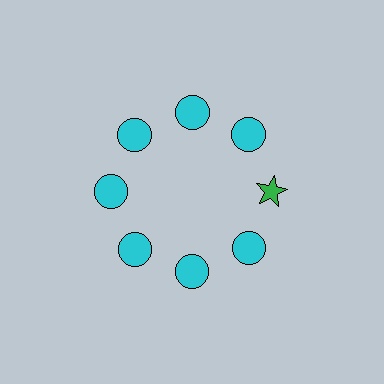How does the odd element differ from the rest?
It differs in both color (green instead of cyan) and shape (star instead of circle).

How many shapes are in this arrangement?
There are 8 shapes arranged in a ring pattern.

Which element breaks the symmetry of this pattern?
The green star at roughly the 3 o'clock position breaks the symmetry. All other shapes are cyan circles.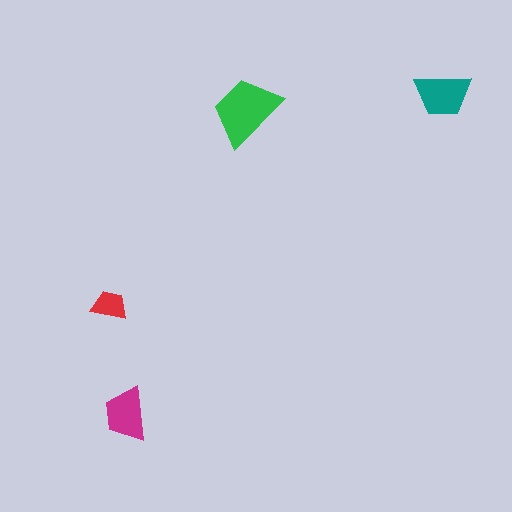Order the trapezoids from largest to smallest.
the green one, the teal one, the magenta one, the red one.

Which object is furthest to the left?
The red trapezoid is leftmost.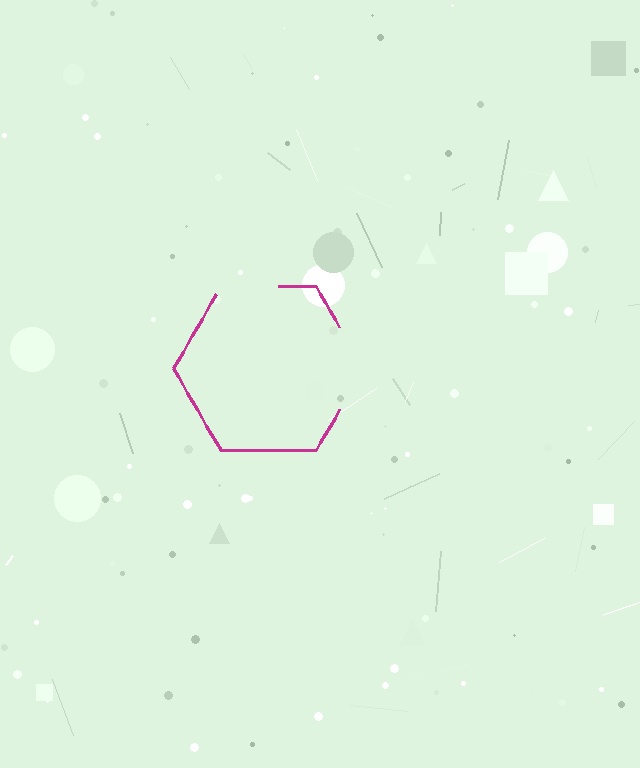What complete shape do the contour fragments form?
The contour fragments form a hexagon.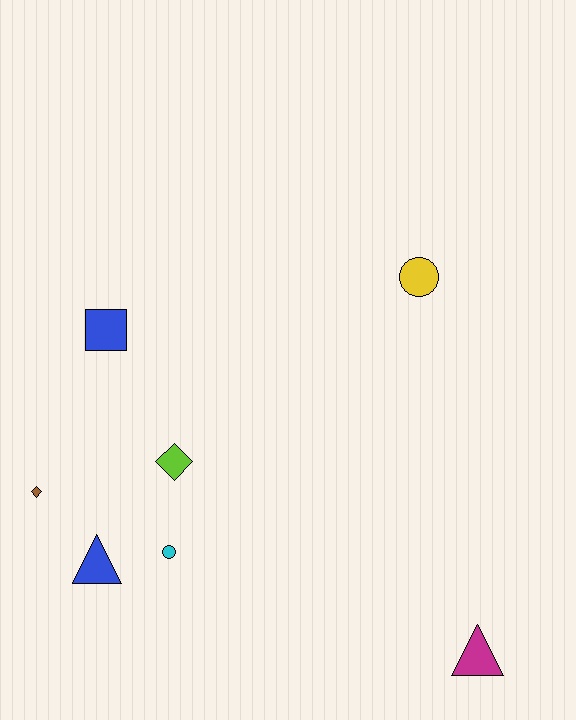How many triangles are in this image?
There are 2 triangles.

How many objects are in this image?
There are 7 objects.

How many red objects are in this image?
There are no red objects.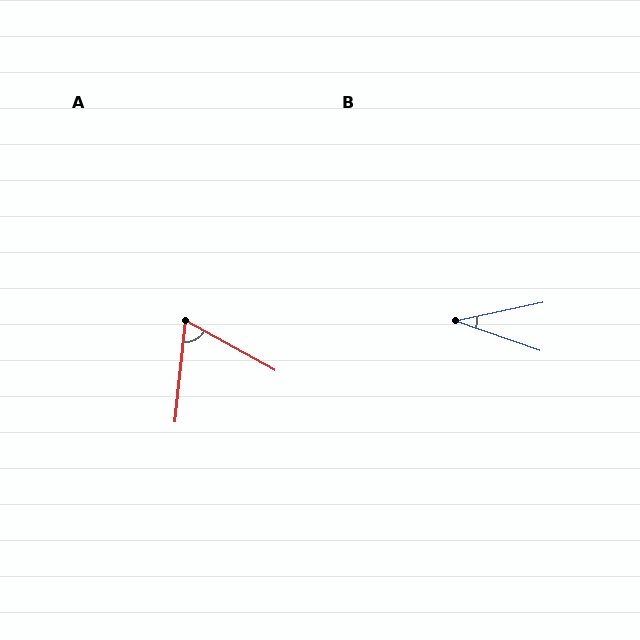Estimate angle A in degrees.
Approximately 67 degrees.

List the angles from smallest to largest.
B (32°), A (67°).